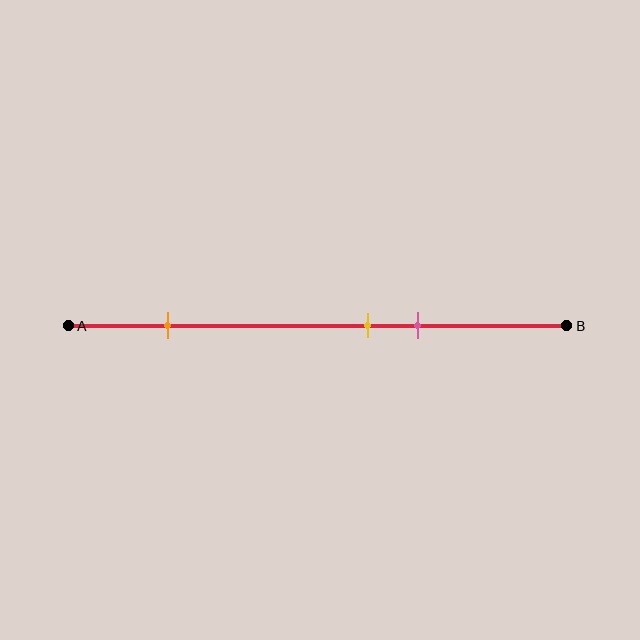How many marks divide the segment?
There are 3 marks dividing the segment.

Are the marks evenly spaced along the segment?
No, the marks are not evenly spaced.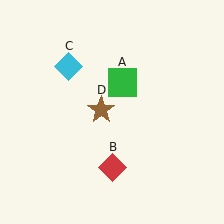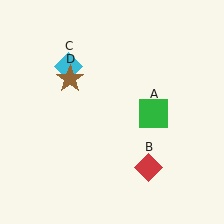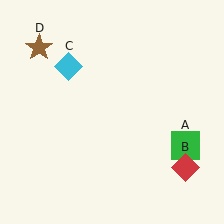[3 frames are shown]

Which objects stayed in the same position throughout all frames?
Cyan diamond (object C) remained stationary.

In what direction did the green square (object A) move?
The green square (object A) moved down and to the right.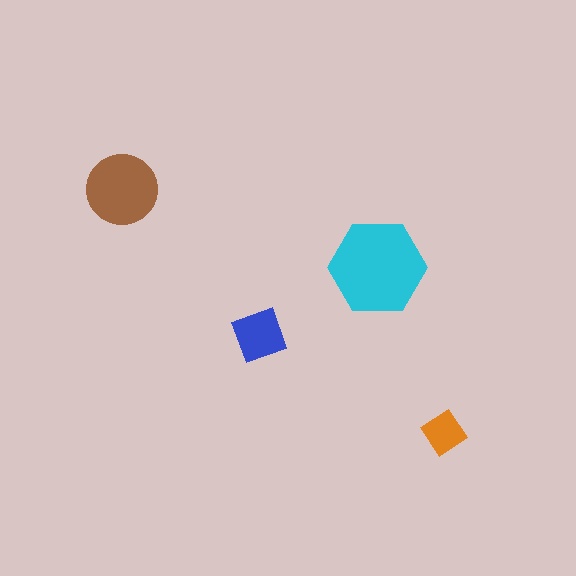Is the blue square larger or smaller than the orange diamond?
Larger.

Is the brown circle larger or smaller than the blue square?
Larger.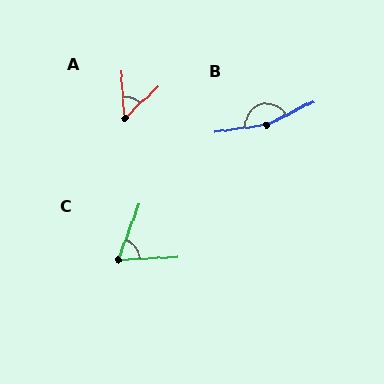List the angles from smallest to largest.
A (51°), C (66°), B (161°).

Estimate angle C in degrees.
Approximately 66 degrees.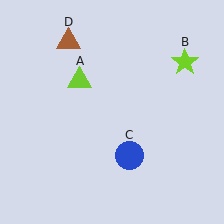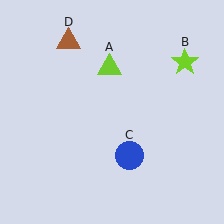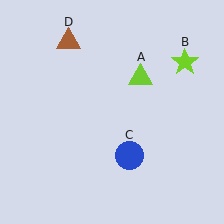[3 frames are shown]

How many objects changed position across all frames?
1 object changed position: lime triangle (object A).